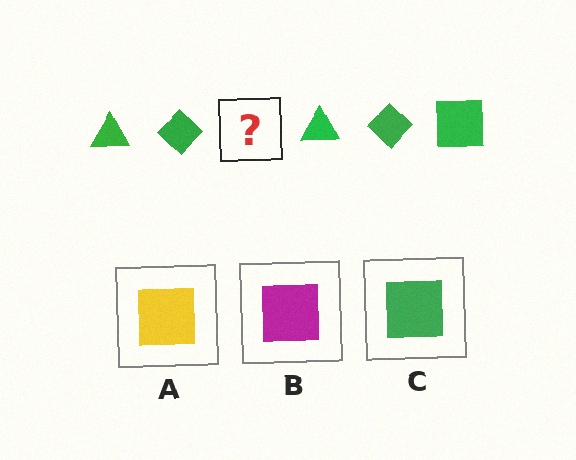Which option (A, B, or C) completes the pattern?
C.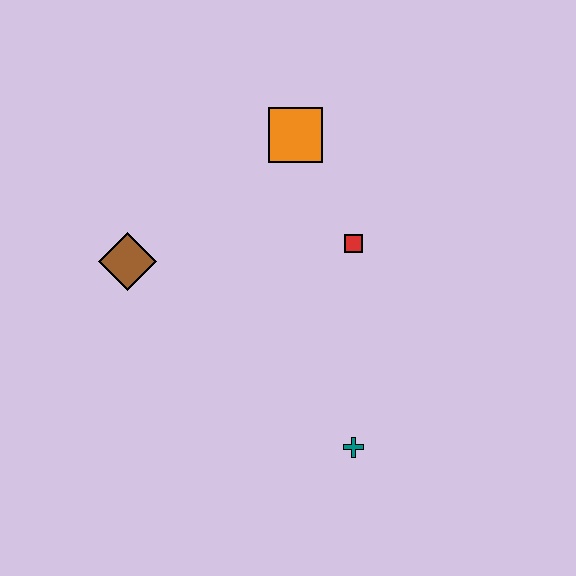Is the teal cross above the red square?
No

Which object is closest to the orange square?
The red square is closest to the orange square.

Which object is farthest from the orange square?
The teal cross is farthest from the orange square.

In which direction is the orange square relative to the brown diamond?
The orange square is to the right of the brown diamond.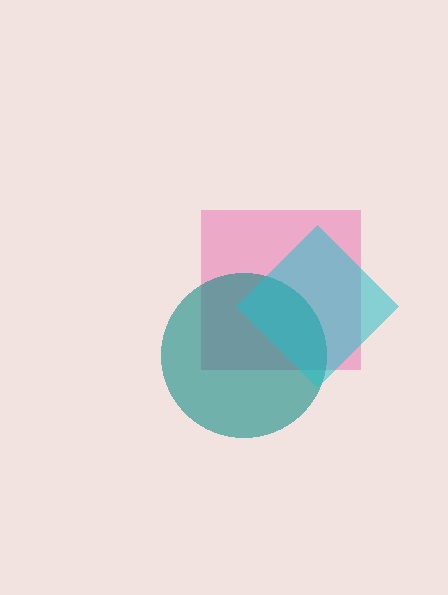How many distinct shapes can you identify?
There are 3 distinct shapes: a pink square, a teal circle, a cyan diamond.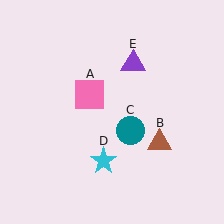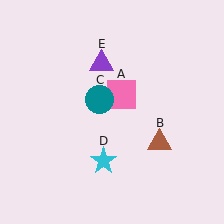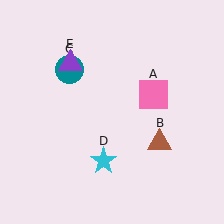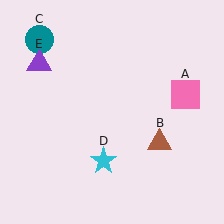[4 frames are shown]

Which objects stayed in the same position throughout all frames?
Brown triangle (object B) and cyan star (object D) remained stationary.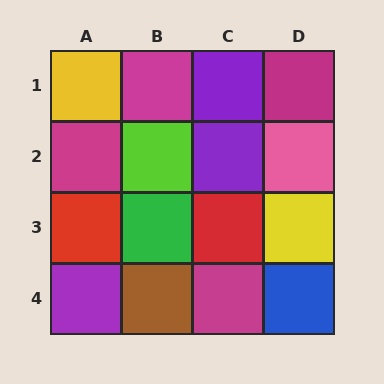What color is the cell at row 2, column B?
Lime.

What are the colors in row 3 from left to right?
Red, green, red, yellow.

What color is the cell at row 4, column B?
Brown.